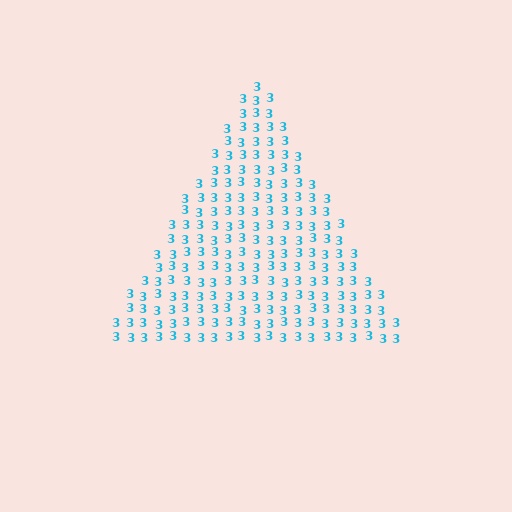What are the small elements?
The small elements are digit 3's.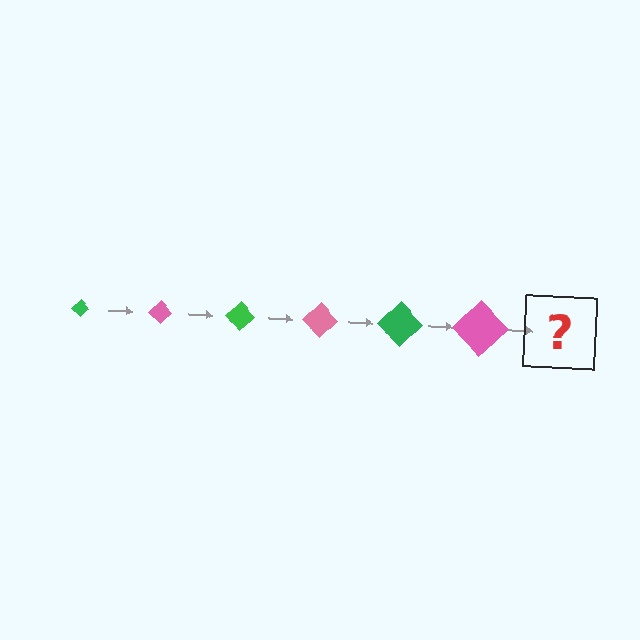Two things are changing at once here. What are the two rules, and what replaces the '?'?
The two rules are that the diamond grows larger each step and the color cycles through green and pink. The '?' should be a green diamond, larger than the previous one.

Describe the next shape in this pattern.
It should be a green diamond, larger than the previous one.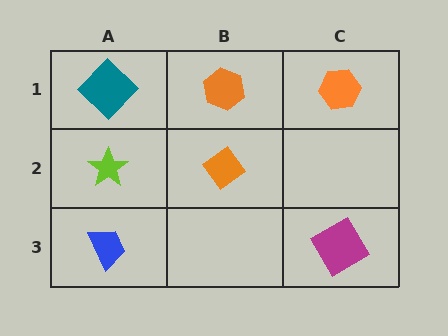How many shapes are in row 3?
2 shapes.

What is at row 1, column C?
An orange hexagon.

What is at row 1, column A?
A teal diamond.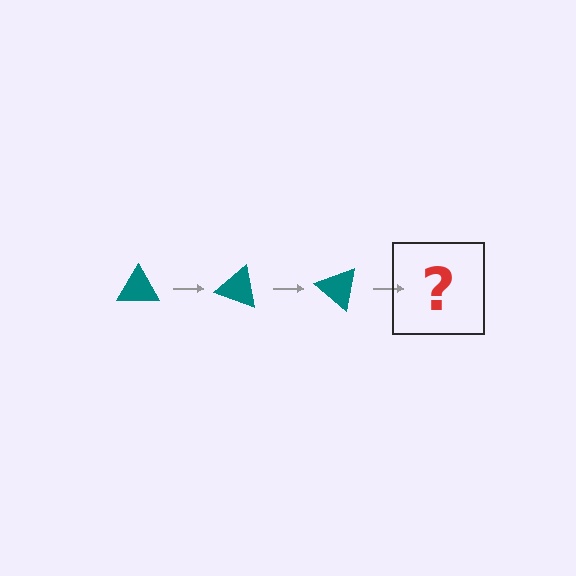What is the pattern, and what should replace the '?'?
The pattern is that the triangle rotates 20 degrees each step. The '?' should be a teal triangle rotated 60 degrees.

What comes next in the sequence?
The next element should be a teal triangle rotated 60 degrees.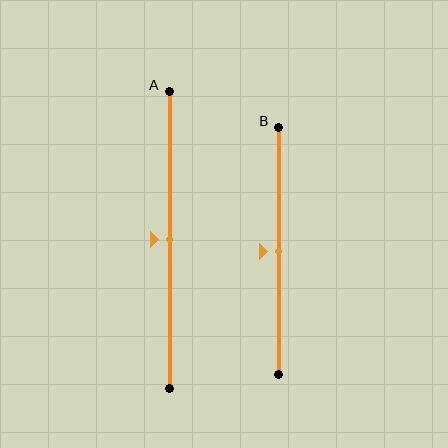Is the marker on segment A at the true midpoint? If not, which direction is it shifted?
Yes, the marker on segment A is at the true midpoint.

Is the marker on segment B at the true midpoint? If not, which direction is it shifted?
Yes, the marker on segment B is at the true midpoint.